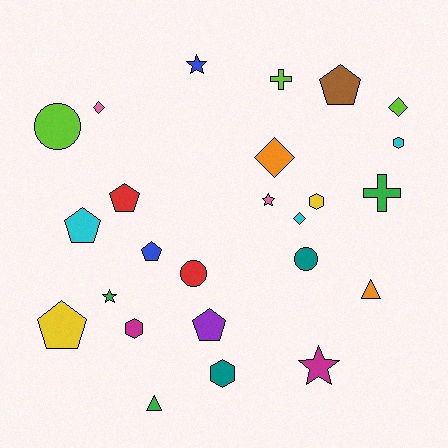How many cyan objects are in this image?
There are 3 cyan objects.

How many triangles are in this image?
There are 2 triangles.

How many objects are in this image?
There are 25 objects.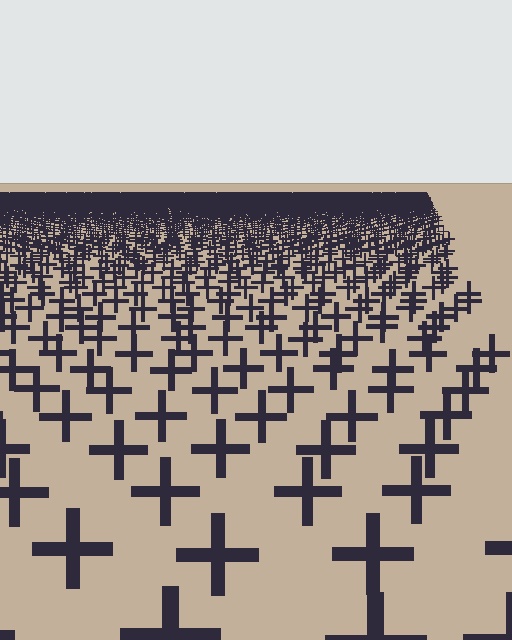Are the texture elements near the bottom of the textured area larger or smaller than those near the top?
Larger. Near the bottom, elements are closer to the viewer and appear at a bigger on-screen size.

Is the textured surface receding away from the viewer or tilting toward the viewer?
The surface is receding away from the viewer. Texture elements get smaller and denser toward the top.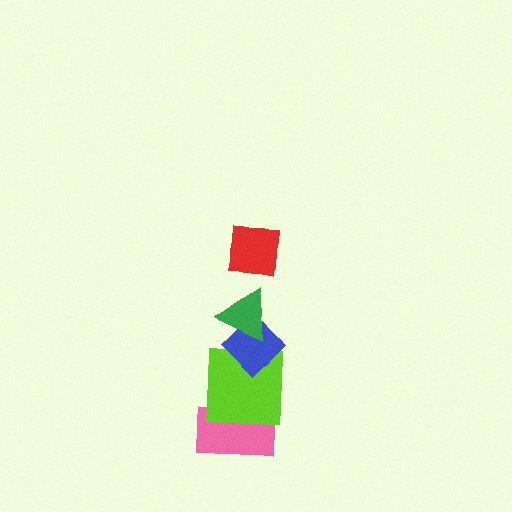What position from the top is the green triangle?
The green triangle is 2nd from the top.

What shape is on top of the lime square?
The blue diamond is on top of the lime square.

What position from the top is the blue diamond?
The blue diamond is 3rd from the top.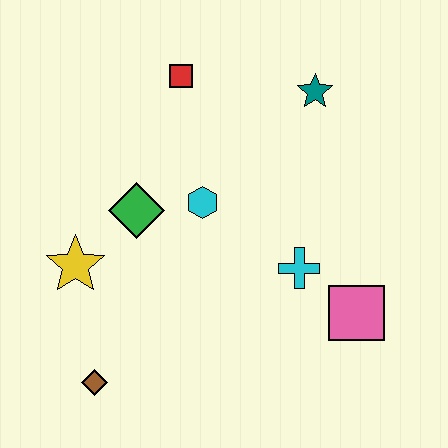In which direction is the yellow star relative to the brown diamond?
The yellow star is above the brown diamond.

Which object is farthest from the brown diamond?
The teal star is farthest from the brown diamond.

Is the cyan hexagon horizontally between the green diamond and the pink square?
Yes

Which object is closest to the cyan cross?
The pink square is closest to the cyan cross.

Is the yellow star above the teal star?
No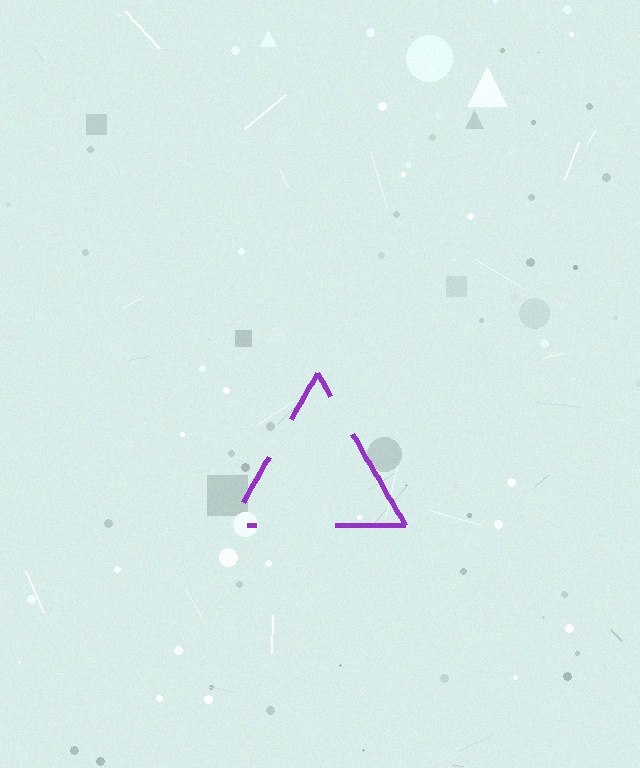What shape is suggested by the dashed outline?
The dashed outline suggests a triangle.